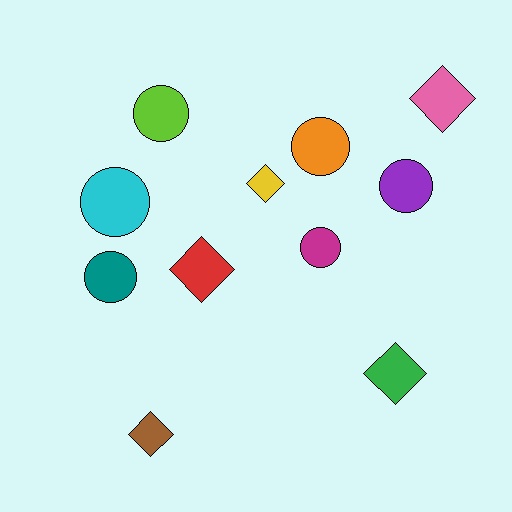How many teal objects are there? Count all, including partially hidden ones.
There is 1 teal object.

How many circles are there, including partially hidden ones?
There are 6 circles.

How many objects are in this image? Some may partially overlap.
There are 11 objects.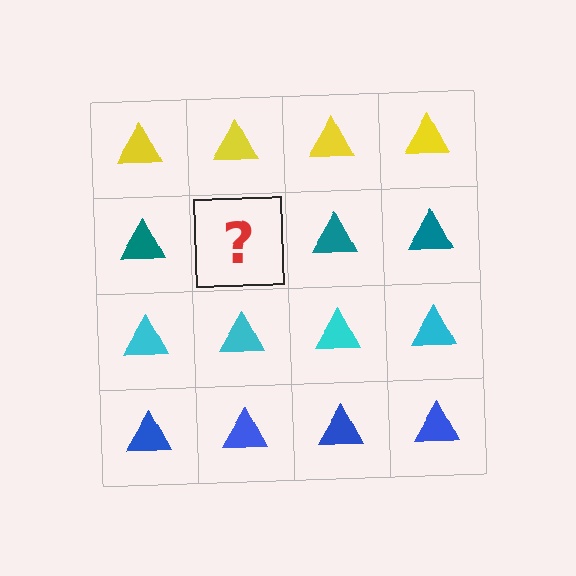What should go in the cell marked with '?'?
The missing cell should contain a teal triangle.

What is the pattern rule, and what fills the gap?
The rule is that each row has a consistent color. The gap should be filled with a teal triangle.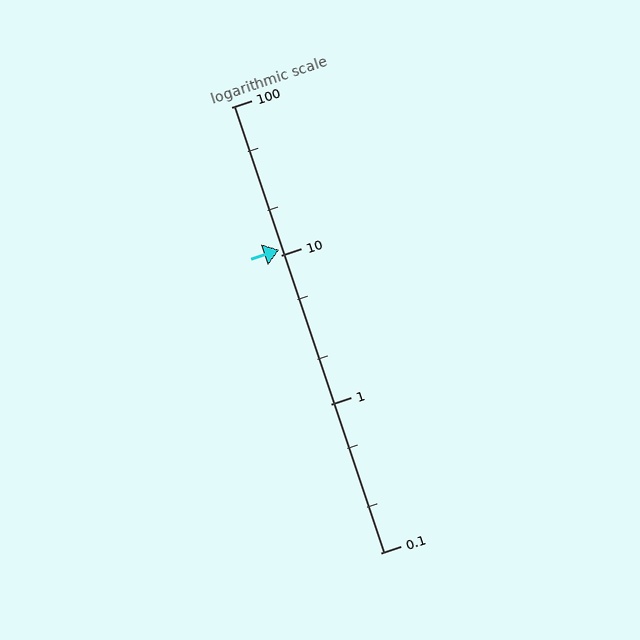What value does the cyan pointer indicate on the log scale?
The pointer indicates approximately 11.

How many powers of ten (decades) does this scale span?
The scale spans 3 decades, from 0.1 to 100.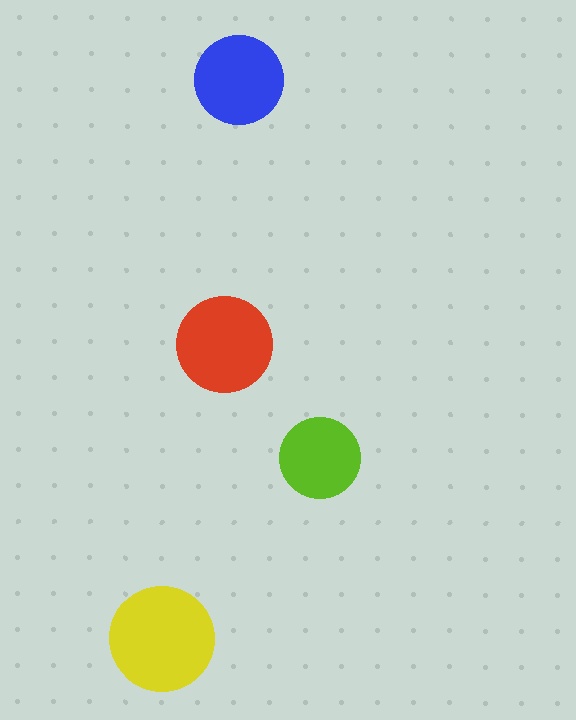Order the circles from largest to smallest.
the yellow one, the red one, the blue one, the lime one.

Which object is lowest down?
The yellow circle is bottommost.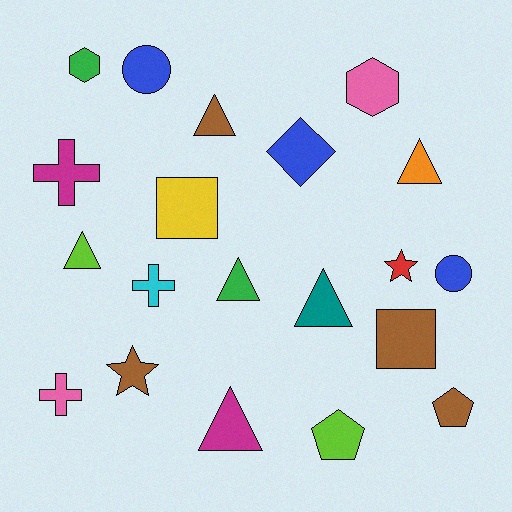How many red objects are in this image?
There is 1 red object.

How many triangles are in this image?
There are 6 triangles.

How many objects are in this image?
There are 20 objects.